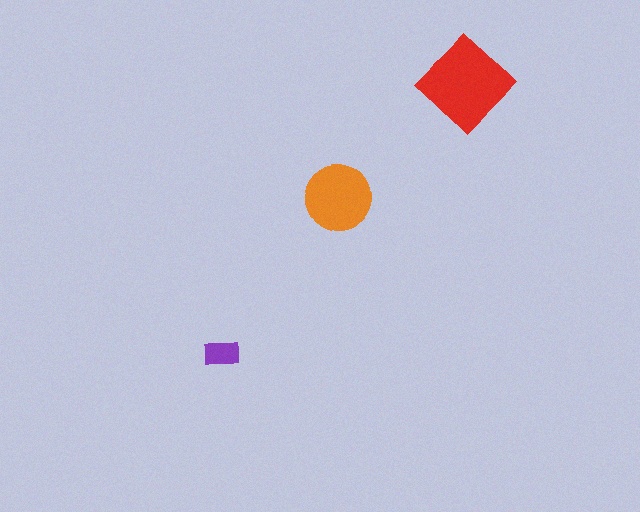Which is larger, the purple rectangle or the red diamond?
The red diamond.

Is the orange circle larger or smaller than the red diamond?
Smaller.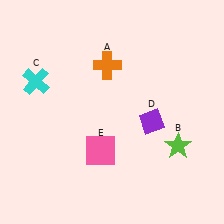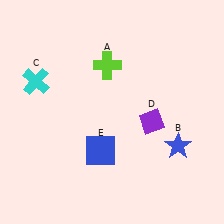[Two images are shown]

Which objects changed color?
A changed from orange to lime. B changed from lime to blue. E changed from pink to blue.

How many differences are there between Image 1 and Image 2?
There are 3 differences between the two images.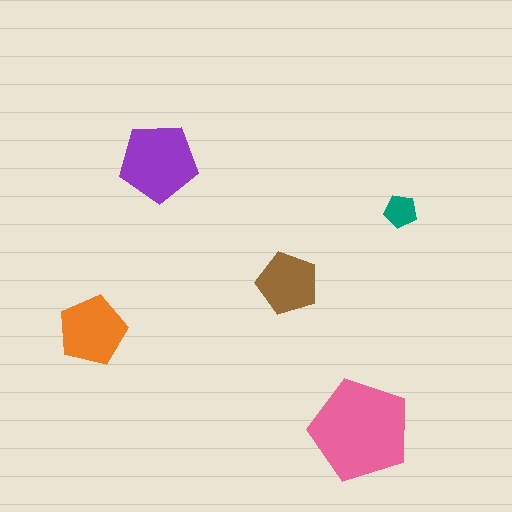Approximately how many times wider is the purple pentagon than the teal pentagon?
About 2.5 times wider.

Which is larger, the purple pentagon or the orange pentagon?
The purple one.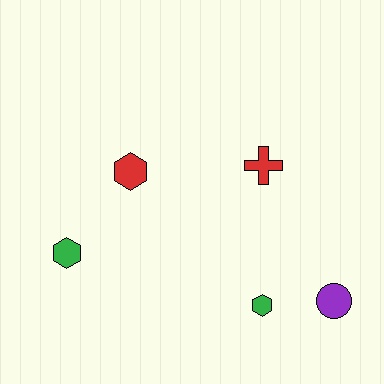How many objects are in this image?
There are 5 objects.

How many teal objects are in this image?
There are no teal objects.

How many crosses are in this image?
There is 1 cross.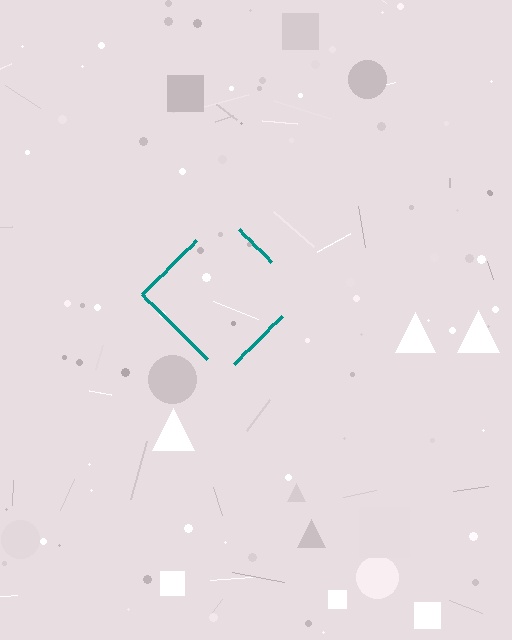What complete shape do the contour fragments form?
The contour fragments form a diamond.